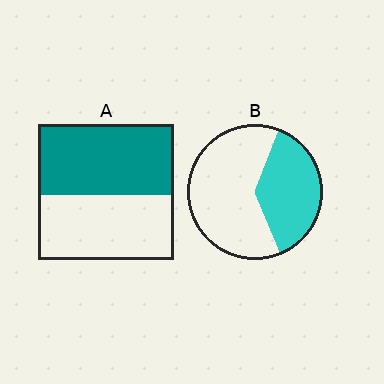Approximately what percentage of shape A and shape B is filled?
A is approximately 50% and B is approximately 40%.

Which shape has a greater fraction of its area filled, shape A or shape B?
Shape A.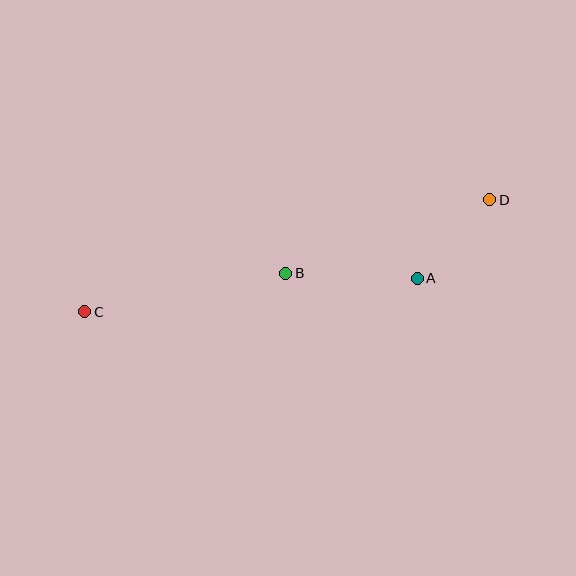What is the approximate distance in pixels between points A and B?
The distance between A and B is approximately 131 pixels.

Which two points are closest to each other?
Points A and D are closest to each other.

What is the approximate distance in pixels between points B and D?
The distance between B and D is approximately 217 pixels.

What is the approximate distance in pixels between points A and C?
The distance between A and C is approximately 334 pixels.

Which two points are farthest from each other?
Points C and D are farthest from each other.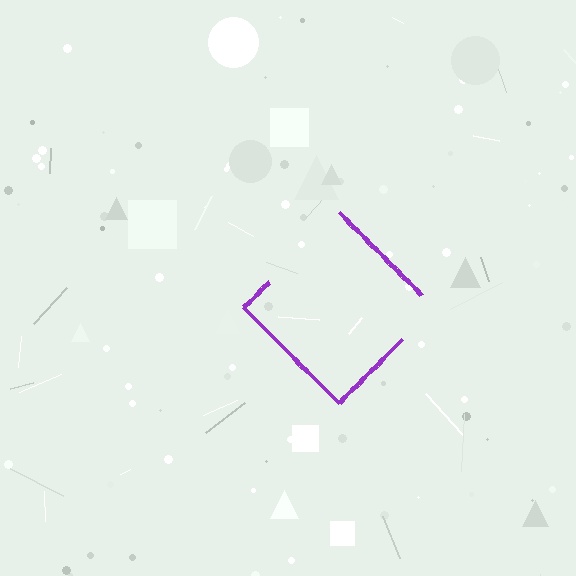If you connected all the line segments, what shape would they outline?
They would outline a diamond.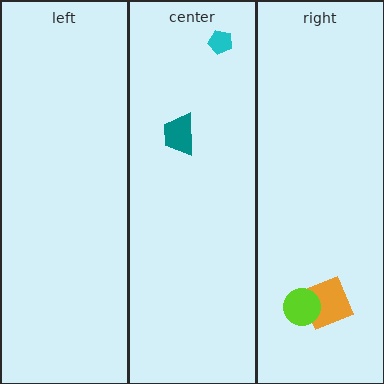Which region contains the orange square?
The right region.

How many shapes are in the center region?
2.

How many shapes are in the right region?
2.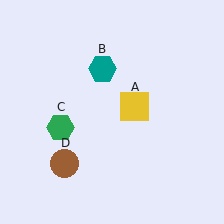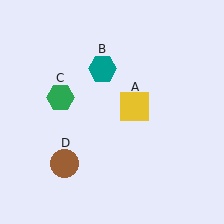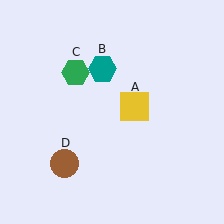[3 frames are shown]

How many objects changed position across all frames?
1 object changed position: green hexagon (object C).